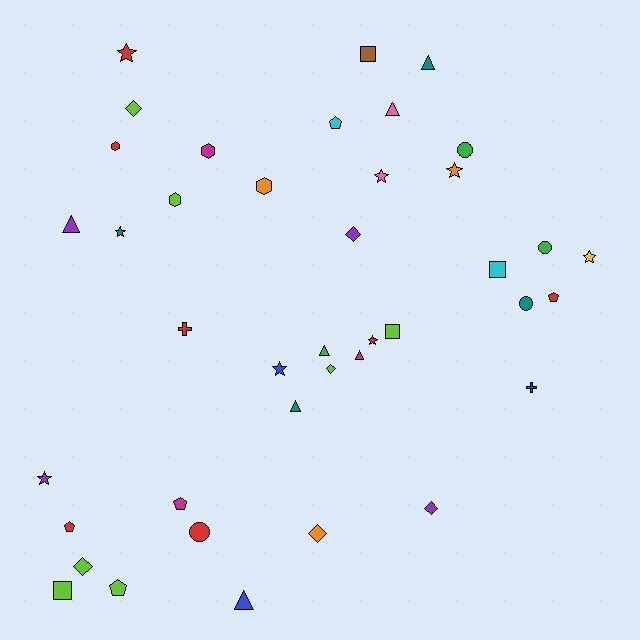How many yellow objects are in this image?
There is 1 yellow object.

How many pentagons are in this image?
There are 5 pentagons.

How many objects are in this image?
There are 40 objects.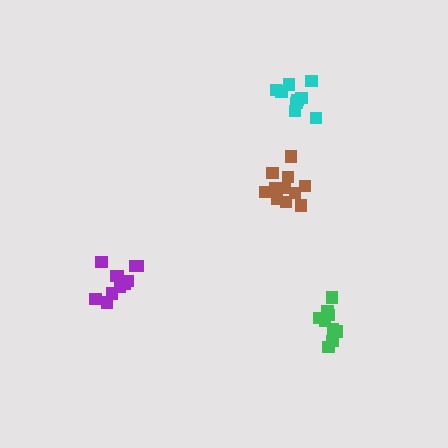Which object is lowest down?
The green cluster is bottommost.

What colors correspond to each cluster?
The clusters are colored: purple, green, cyan, brown.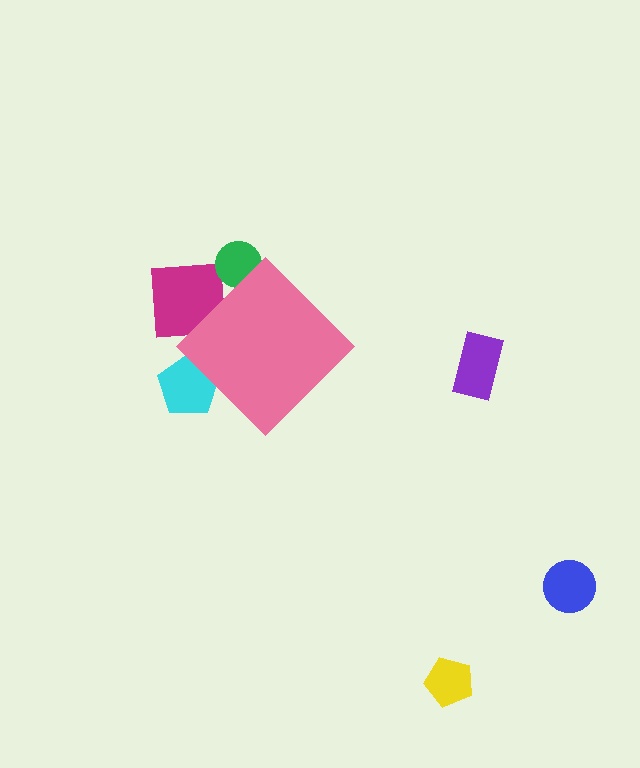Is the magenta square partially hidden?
Yes, the magenta square is partially hidden behind the pink diamond.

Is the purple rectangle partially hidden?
No, the purple rectangle is fully visible.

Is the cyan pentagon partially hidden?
Yes, the cyan pentagon is partially hidden behind the pink diamond.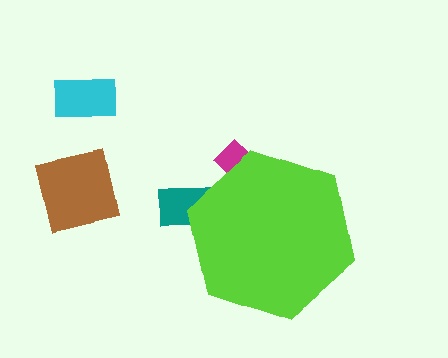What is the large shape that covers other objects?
A lime hexagon.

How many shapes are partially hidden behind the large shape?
2 shapes are partially hidden.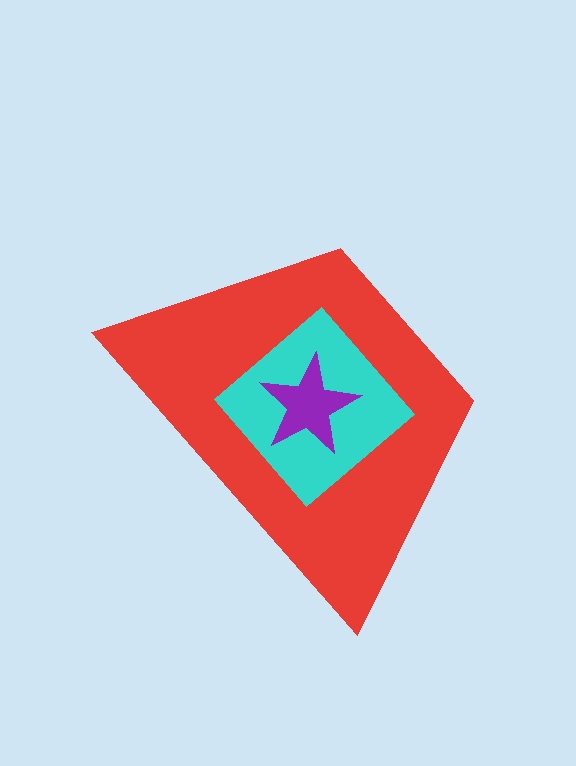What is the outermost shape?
The red trapezoid.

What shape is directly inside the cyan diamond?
The purple star.